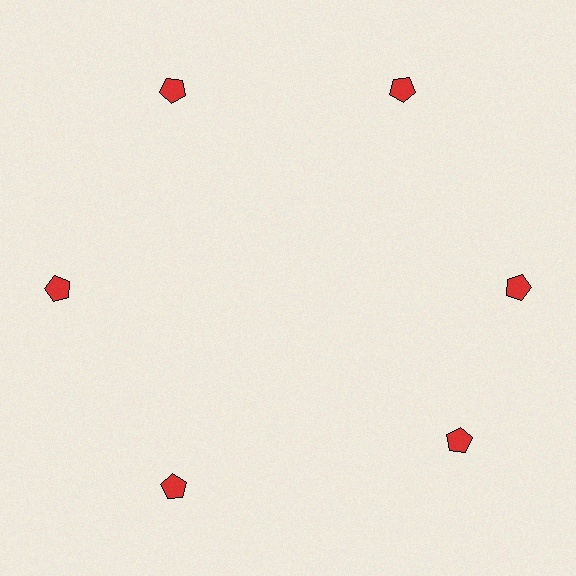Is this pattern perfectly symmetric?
No. The 6 red pentagons are arranged in a ring, but one element near the 5 o'clock position is rotated out of alignment along the ring, breaking the 6-fold rotational symmetry.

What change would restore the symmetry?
The symmetry would be restored by rotating it back into even spacing with its neighbors so that all 6 pentagons sit at equal angles and equal distance from the center.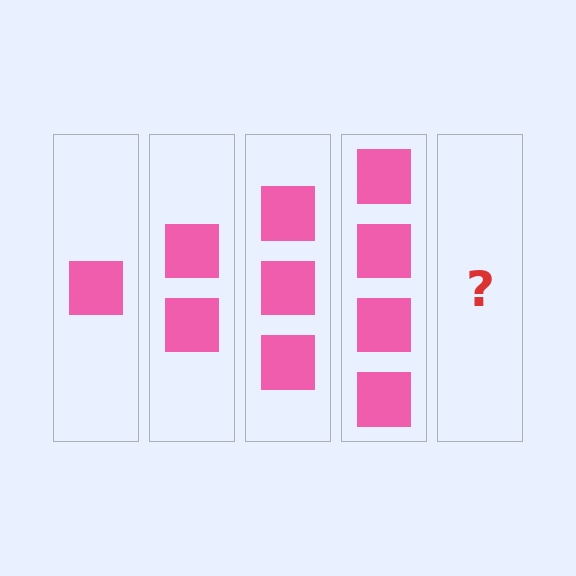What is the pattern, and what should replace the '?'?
The pattern is that each step adds one more square. The '?' should be 5 squares.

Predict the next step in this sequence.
The next step is 5 squares.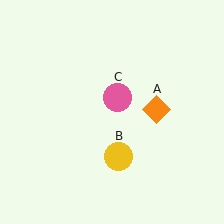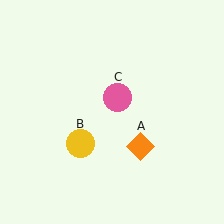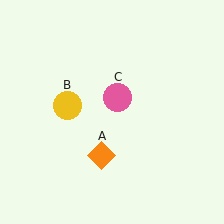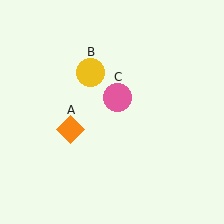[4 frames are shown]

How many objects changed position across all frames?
2 objects changed position: orange diamond (object A), yellow circle (object B).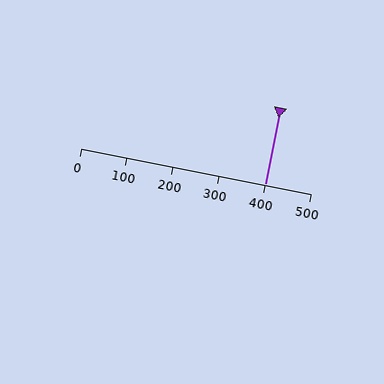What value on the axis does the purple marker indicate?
The marker indicates approximately 400.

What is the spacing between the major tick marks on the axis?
The major ticks are spaced 100 apart.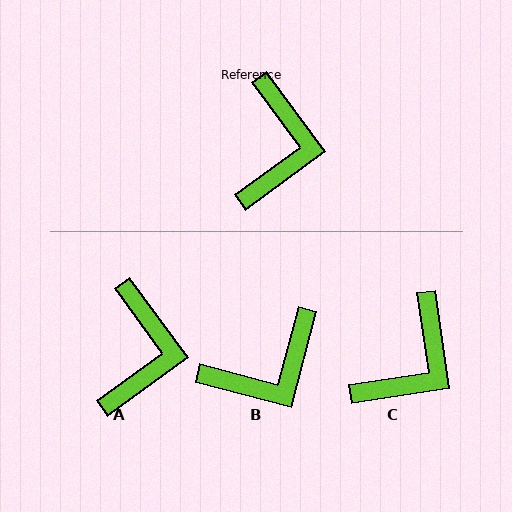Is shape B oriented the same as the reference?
No, it is off by about 51 degrees.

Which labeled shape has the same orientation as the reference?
A.